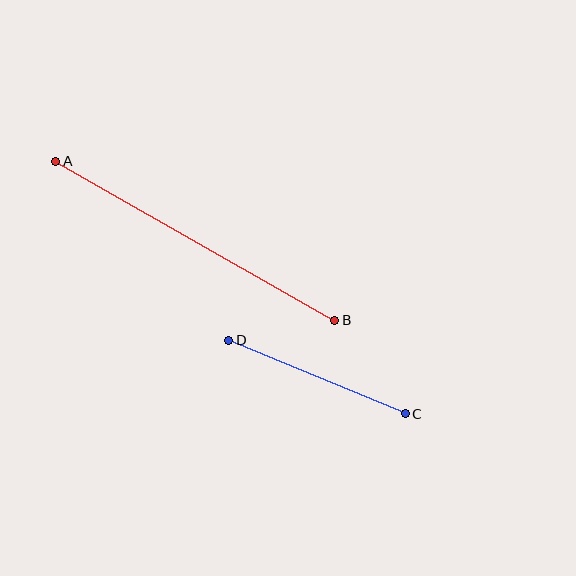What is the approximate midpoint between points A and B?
The midpoint is at approximately (195, 241) pixels.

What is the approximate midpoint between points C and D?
The midpoint is at approximately (317, 377) pixels.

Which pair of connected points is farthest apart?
Points A and B are farthest apart.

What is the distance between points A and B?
The distance is approximately 321 pixels.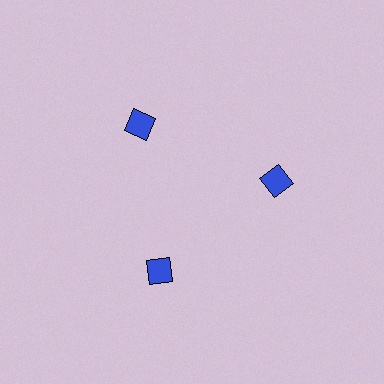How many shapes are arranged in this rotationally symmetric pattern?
There are 3 shapes, arranged in 3 groups of 1.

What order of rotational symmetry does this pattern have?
This pattern has 3-fold rotational symmetry.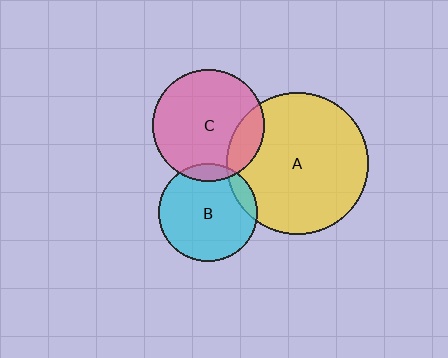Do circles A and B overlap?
Yes.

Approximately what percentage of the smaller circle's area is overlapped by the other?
Approximately 10%.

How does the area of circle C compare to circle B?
Approximately 1.3 times.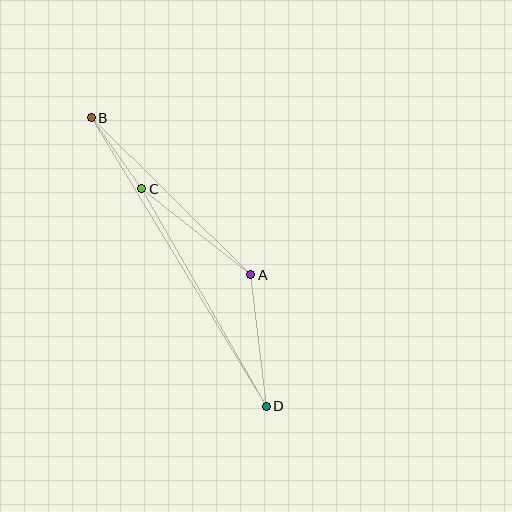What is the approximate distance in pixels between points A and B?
The distance between A and B is approximately 224 pixels.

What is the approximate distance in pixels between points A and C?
The distance between A and C is approximately 138 pixels.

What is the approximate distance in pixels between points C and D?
The distance between C and D is approximately 250 pixels.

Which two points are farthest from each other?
Points B and D are farthest from each other.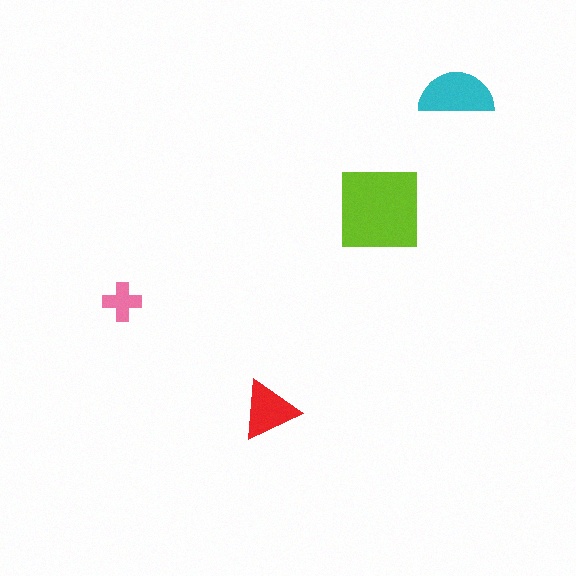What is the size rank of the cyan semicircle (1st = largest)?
2nd.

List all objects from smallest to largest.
The pink cross, the red triangle, the cyan semicircle, the lime square.